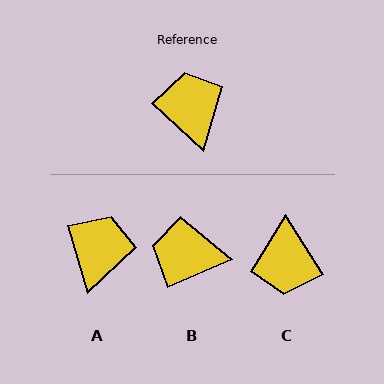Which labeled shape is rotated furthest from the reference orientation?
C, about 165 degrees away.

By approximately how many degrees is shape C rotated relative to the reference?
Approximately 165 degrees counter-clockwise.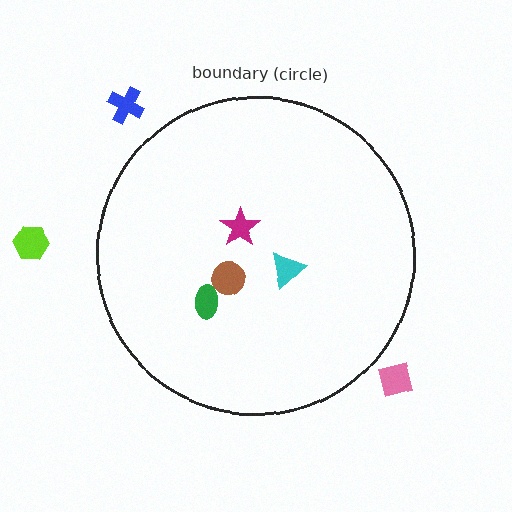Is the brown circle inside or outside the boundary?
Inside.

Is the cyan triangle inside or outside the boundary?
Inside.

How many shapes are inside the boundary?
4 inside, 3 outside.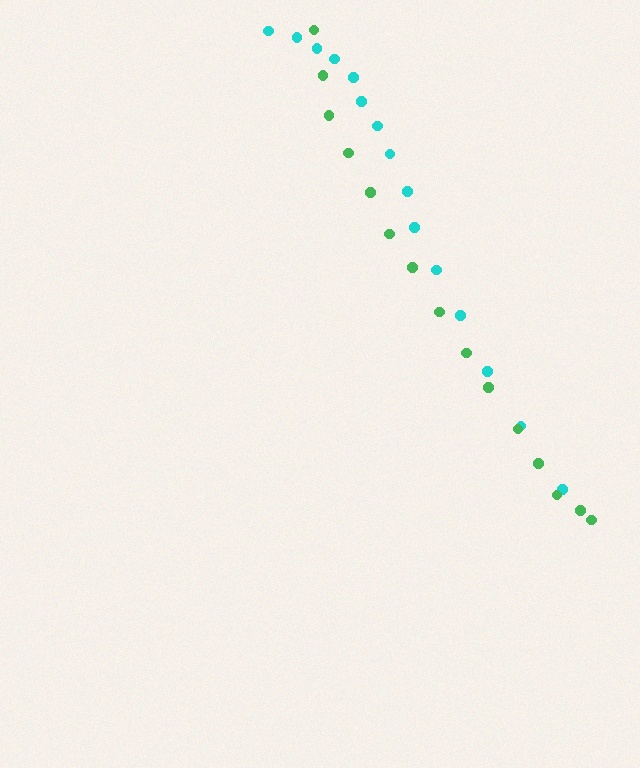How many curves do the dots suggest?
There are 2 distinct paths.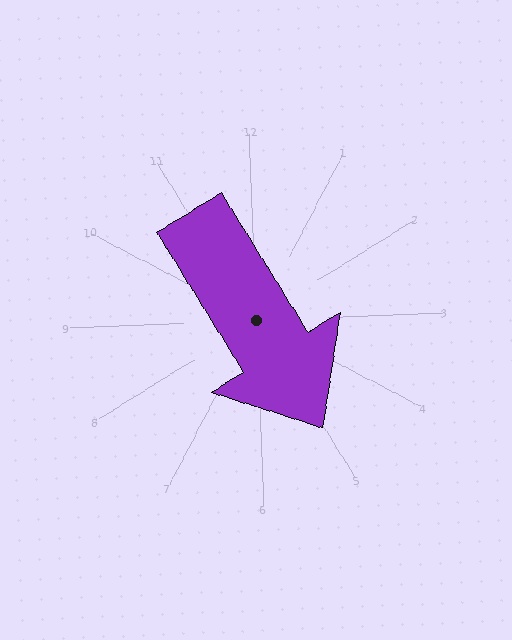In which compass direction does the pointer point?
Southeast.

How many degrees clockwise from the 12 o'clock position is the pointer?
Approximately 150 degrees.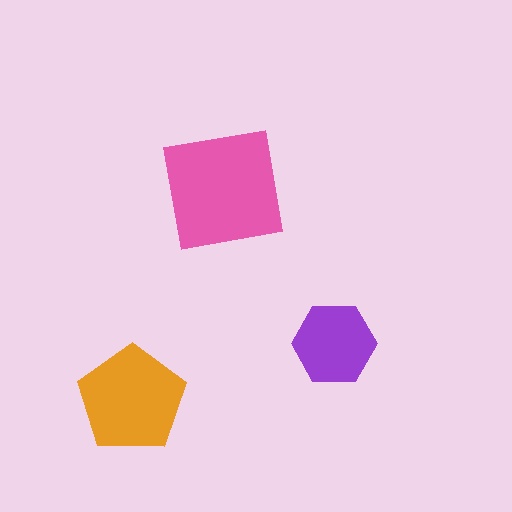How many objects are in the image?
There are 3 objects in the image.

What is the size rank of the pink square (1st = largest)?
1st.